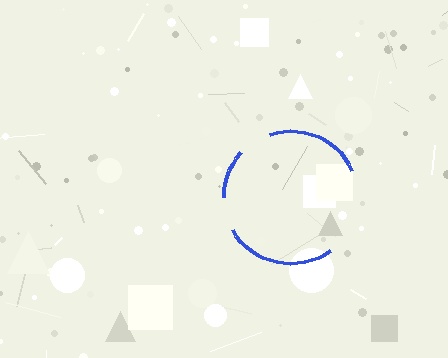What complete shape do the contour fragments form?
The contour fragments form a circle.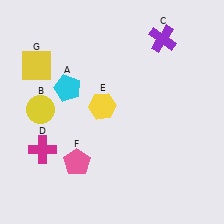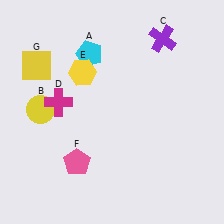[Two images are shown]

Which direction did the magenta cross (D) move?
The magenta cross (D) moved up.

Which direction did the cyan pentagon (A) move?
The cyan pentagon (A) moved up.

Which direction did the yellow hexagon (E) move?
The yellow hexagon (E) moved up.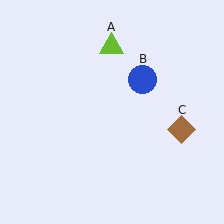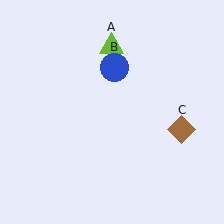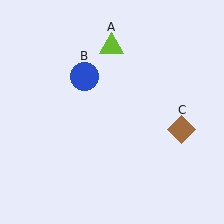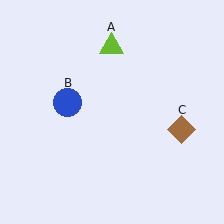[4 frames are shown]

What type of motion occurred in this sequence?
The blue circle (object B) rotated counterclockwise around the center of the scene.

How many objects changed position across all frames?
1 object changed position: blue circle (object B).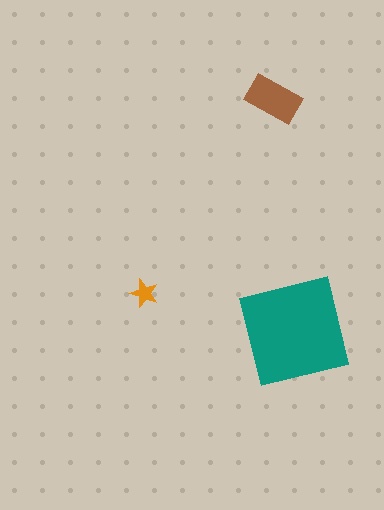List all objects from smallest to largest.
The orange star, the brown rectangle, the teal square.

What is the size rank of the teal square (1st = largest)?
1st.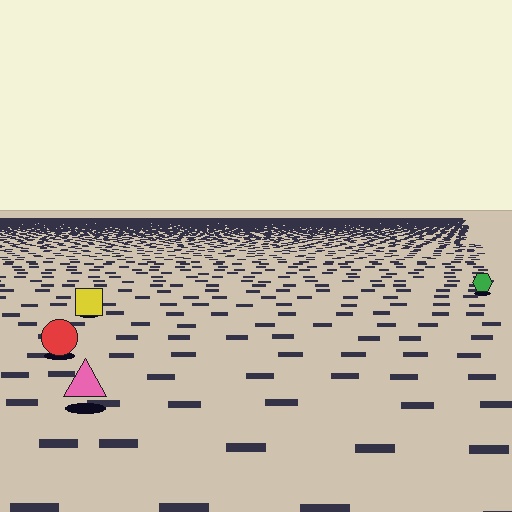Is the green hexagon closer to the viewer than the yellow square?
No. The yellow square is closer — you can tell from the texture gradient: the ground texture is coarser near it.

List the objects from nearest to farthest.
From nearest to farthest: the pink triangle, the red circle, the yellow square, the green hexagon.